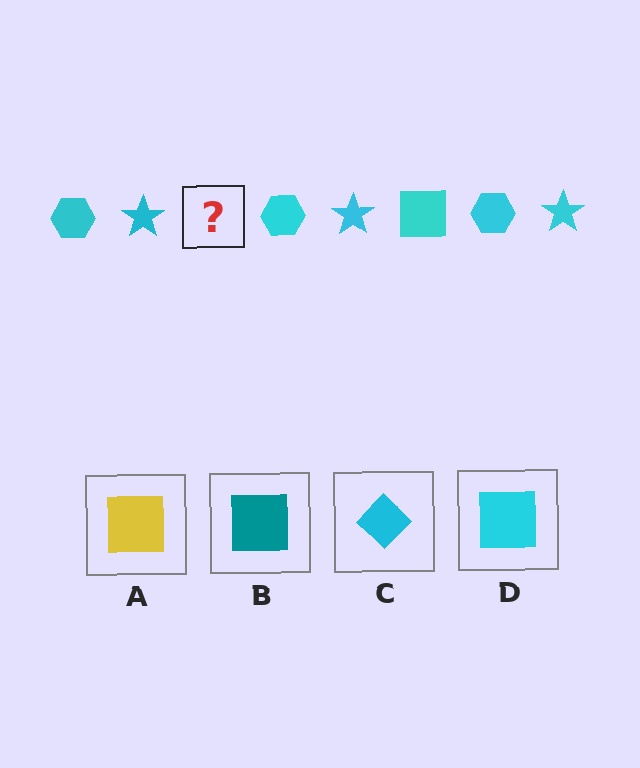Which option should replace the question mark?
Option D.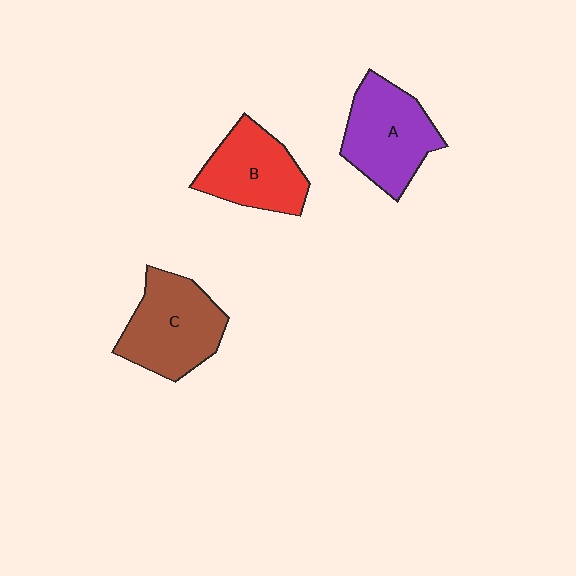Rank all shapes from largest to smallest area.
From largest to smallest: C (brown), A (purple), B (red).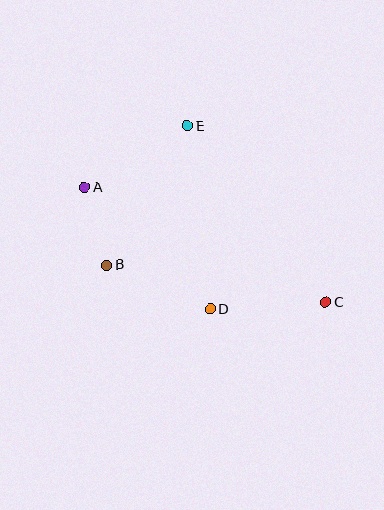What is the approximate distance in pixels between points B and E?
The distance between B and E is approximately 161 pixels.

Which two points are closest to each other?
Points A and B are closest to each other.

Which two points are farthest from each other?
Points A and C are farthest from each other.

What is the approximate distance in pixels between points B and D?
The distance between B and D is approximately 112 pixels.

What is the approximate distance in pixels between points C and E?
The distance between C and E is approximately 224 pixels.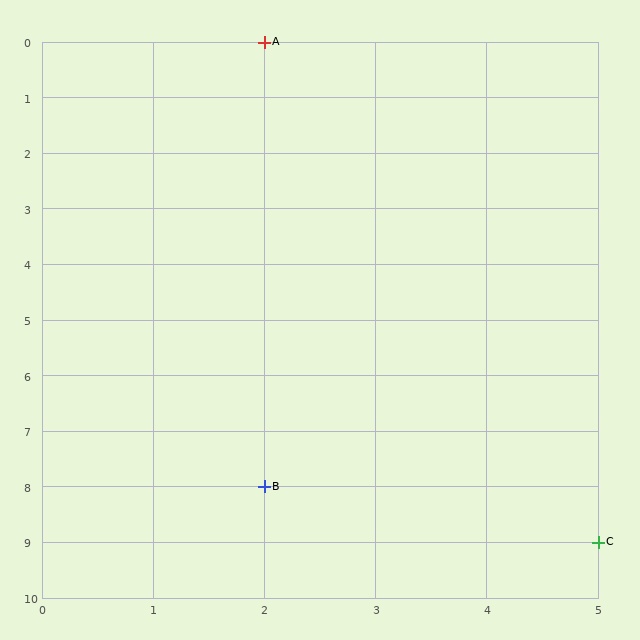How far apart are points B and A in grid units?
Points B and A are 8 rows apart.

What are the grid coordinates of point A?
Point A is at grid coordinates (2, 0).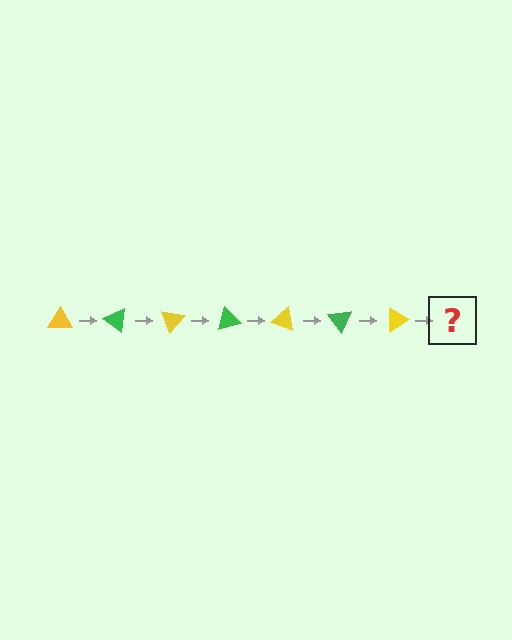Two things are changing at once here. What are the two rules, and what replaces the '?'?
The two rules are that it rotates 35 degrees each step and the color cycles through yellow and green. The '?' should be a green triangle, rotated 245 degrees from the start.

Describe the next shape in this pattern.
It should be a green triangle, rotated 245 degrees from the start.